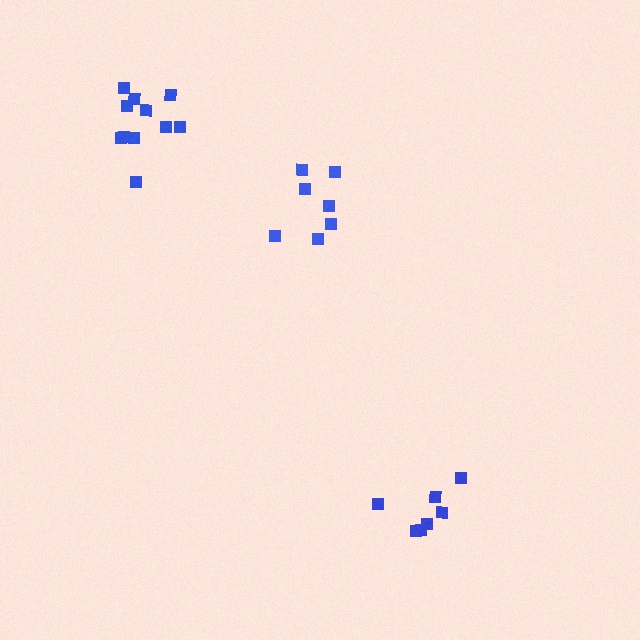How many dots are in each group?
Group 1: 11 dots, Group 2: 7 dots, Group 3: 7 dots (25 total).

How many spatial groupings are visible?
There are 3 spatial groupings.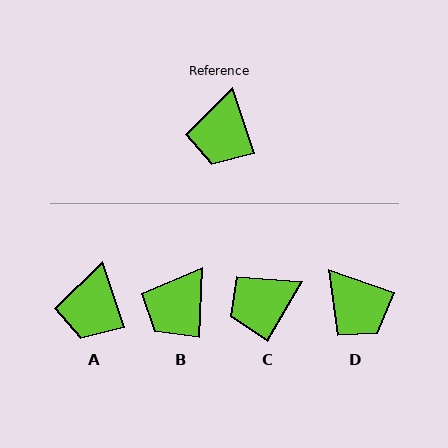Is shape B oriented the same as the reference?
No, it is off by about 21 degrees.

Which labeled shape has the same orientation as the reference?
A.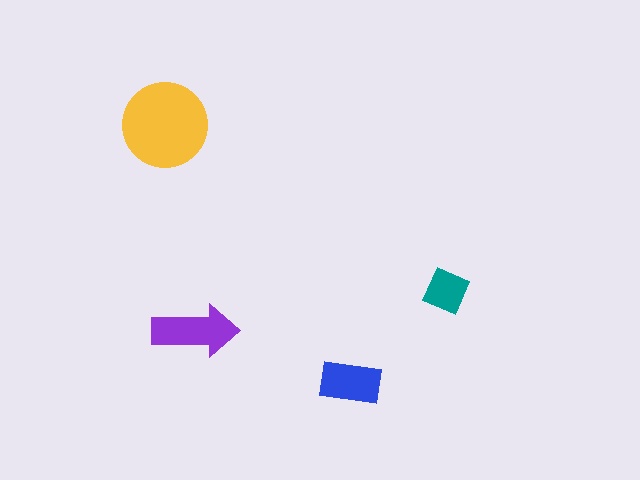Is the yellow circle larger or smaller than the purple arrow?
Larger.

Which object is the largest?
The yellow circle.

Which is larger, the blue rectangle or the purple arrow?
The purple arrow.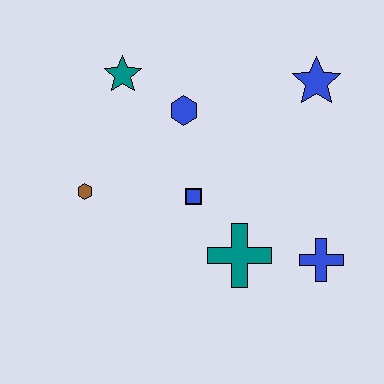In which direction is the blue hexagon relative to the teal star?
The blue hexagon is to the right of the teal star.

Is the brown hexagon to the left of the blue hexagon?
Yes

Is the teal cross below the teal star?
Yes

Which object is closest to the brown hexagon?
The blue square is closest to the brown hexagon.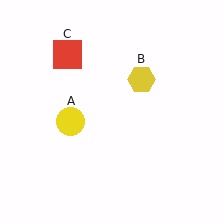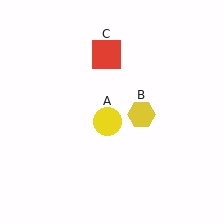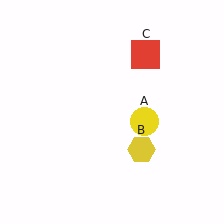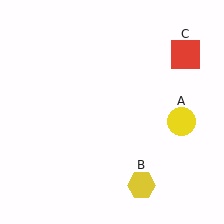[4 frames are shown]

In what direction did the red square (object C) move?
The red square (object C) moved right.